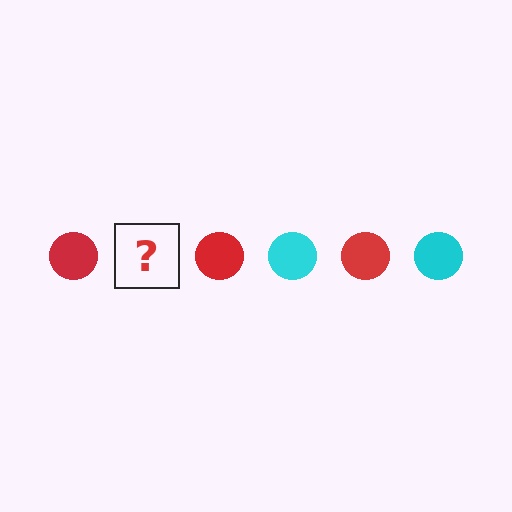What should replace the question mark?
The question mark should be replaced with a cyan circle.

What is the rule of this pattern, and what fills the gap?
The rule is that the pattern cycles through red, cyan circles. The gap should be filled with a cyan circle.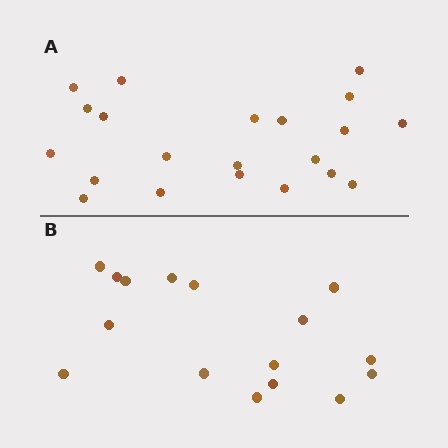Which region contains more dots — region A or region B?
Region A (the top region) has more dots.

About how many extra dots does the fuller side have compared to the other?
Region A has about 5 more dots than region B.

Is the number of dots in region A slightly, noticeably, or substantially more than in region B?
Region A has noticeably more, but not dramatically so. The ratio is roughly 1.3 to 1.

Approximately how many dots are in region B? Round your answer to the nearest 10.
About 20 dots. (The exact count is 16, which rounds to 20.)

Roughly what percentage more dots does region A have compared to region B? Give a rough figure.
About 30% more.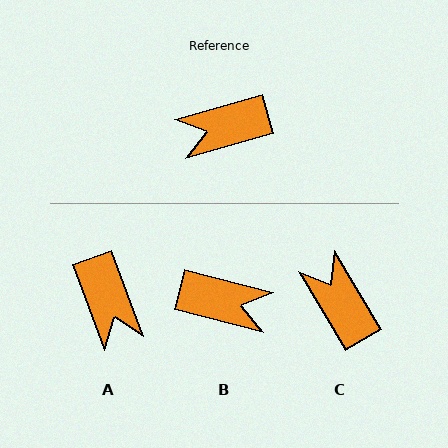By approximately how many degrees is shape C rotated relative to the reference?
Approximately 75 degrees clockwise.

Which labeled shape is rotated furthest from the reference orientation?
B, about 150 degrees away.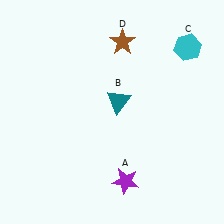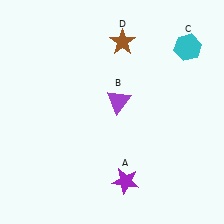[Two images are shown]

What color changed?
The triangle (B) changed from teal in Image 1 to purple in Image 2.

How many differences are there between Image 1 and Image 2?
There is 1 difference between the two images.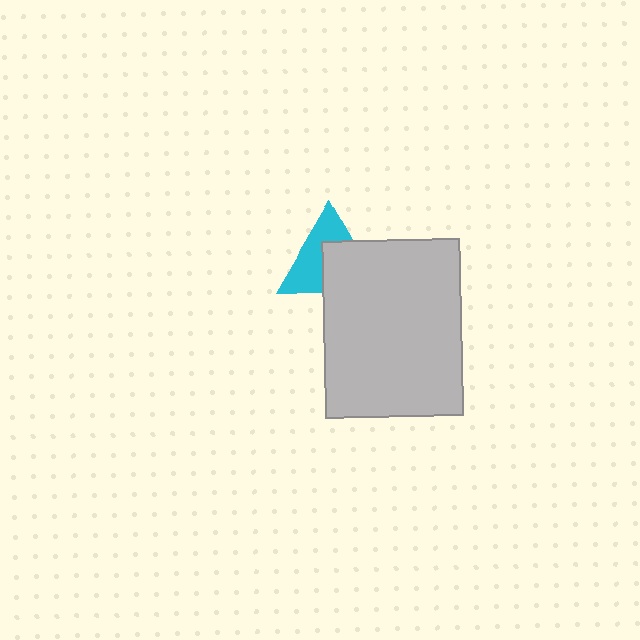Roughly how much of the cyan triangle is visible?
About half of it is visible (roughly 52%).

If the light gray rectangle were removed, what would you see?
You would see the complete cyan triangle.